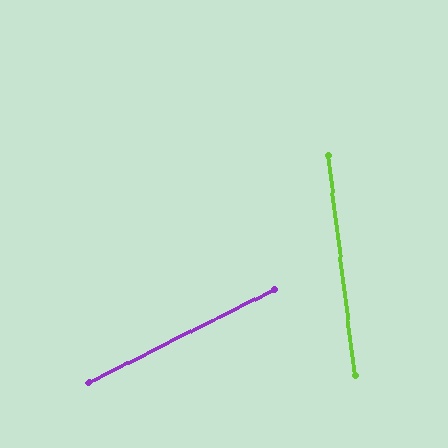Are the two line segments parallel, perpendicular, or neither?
Neither parallel nor perpendicular — they differ by about 70°.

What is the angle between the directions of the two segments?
Approximately 70 degrees.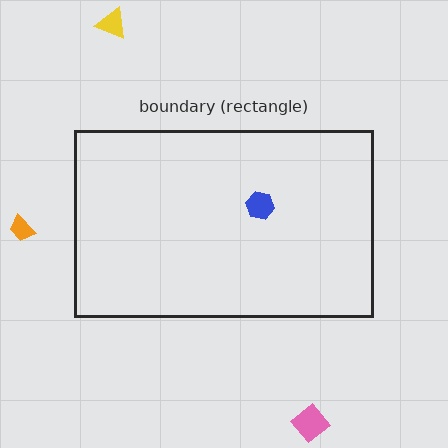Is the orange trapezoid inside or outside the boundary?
Outside.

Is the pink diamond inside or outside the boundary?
Outside.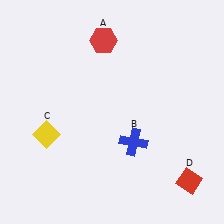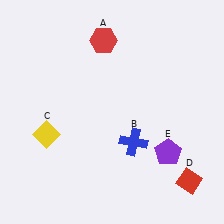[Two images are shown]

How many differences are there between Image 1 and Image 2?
There is 1 difference between the two images.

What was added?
A purple pentagon (E) was added in Image 2.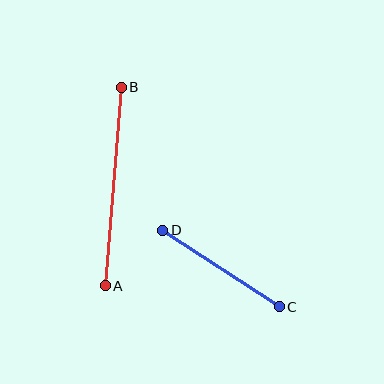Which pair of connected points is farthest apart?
Points A and B are farthest apart.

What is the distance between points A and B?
The distance is approximately 199 pixels.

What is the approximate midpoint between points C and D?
The midpoint is at approximately (221, 268) pixels.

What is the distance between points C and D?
The distance is approximately 139 pixels.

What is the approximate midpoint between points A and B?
The midpoint is at approximately (113, 187) pixels.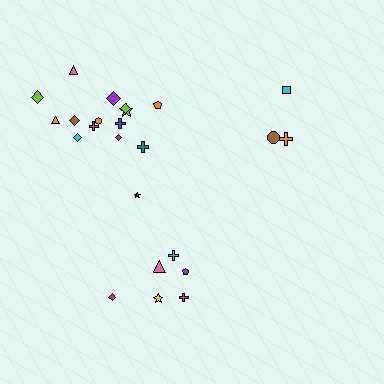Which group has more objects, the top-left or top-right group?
The top-left group.